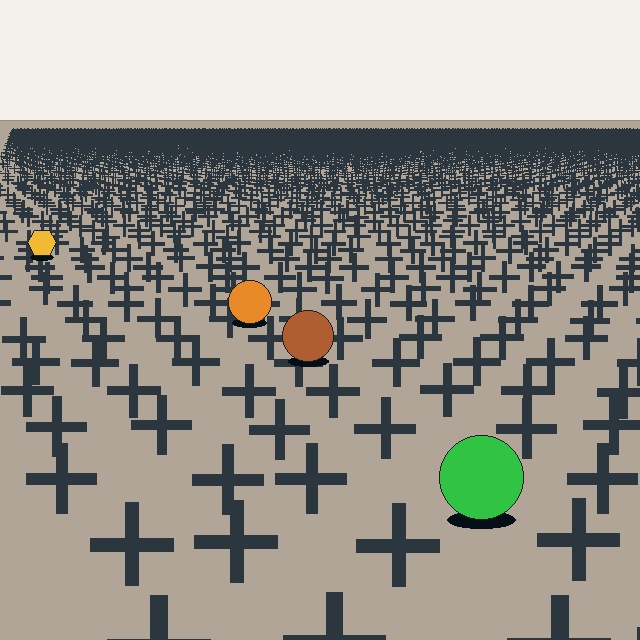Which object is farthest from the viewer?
The yellow hexagon is farthest from the viewer. It appears smaller and the ground texture around it is denser.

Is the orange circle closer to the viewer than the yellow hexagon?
Yes. The orange circle is closer — you can tell from the texture gradient: the ground texture is coarser near it.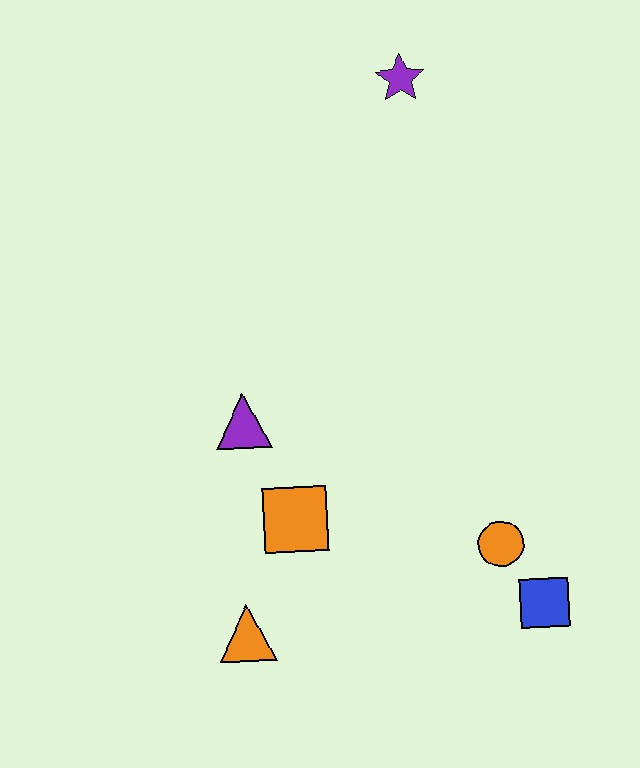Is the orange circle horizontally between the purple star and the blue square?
Yes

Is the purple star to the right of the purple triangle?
Yes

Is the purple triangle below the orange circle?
No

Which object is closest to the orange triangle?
The orange square is closest to the orange triangle.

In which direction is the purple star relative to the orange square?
The purple star is above the orange square.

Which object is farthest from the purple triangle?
The purple star is farthest from the purple triangle.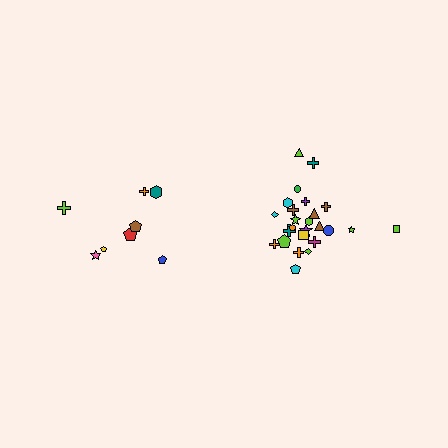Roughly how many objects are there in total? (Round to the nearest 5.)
Roughly 35 objects in total.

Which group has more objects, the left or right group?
The right group.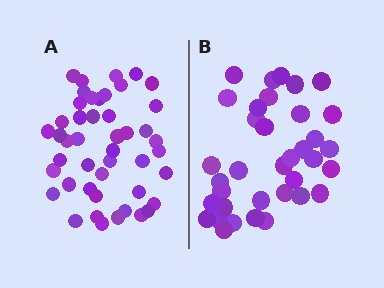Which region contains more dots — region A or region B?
Region A (the left region) has more dots.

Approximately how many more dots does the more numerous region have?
Region A has roughly 10 or so more dots than region B.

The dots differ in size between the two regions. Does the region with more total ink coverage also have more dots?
No. Region B has more total ink coverage because its dots are larger, but region A actually contains more individual dots. Total area can be misleading — the number of items is what matters here.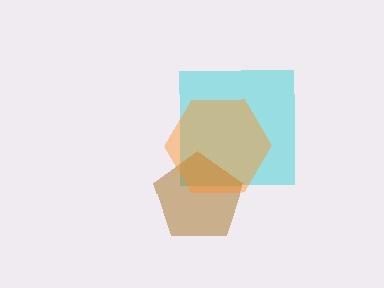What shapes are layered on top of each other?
The layered shapes are: a cyan square, a brown pentagon, an orange hexagon.